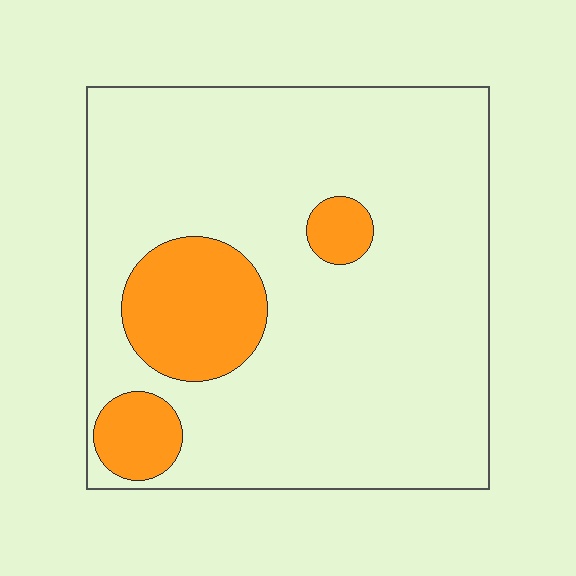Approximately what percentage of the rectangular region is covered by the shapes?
Approximately 15%.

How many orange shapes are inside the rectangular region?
3.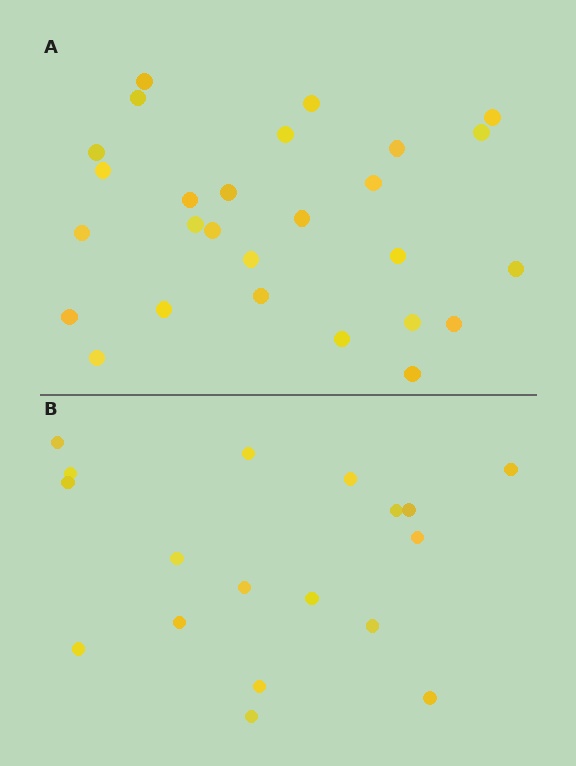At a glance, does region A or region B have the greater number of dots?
Region A (the top region) has more dots.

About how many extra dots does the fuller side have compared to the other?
Region A has roughly 8 or so more dots than region B.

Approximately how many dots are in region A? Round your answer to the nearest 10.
About 30 dots. (The exact count is 27, which rounds to 30.)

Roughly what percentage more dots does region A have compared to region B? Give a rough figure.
About 50% more.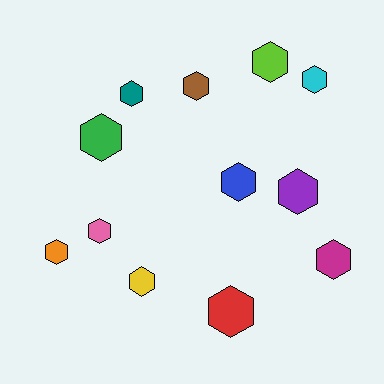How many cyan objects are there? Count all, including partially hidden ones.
There is 1 cyan object.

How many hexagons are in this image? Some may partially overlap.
There are 12 hexagons.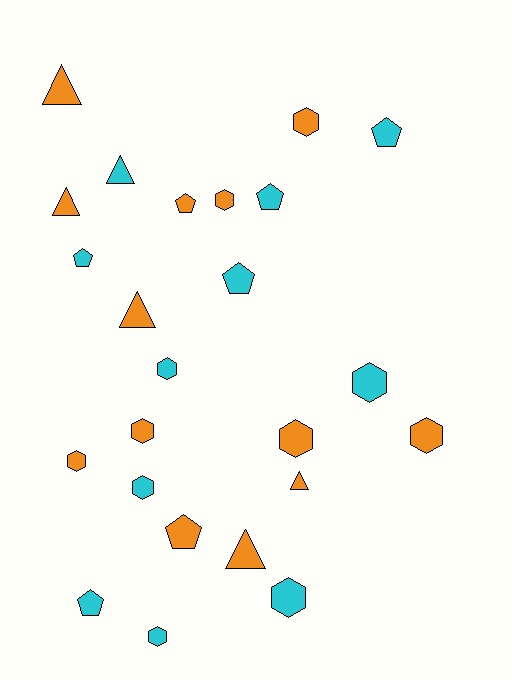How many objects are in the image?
There are 24 objects.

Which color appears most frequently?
Orange, with 13 objects.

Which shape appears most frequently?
Hexagon, with 11 objects.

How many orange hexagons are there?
There are 6 orange hexagons.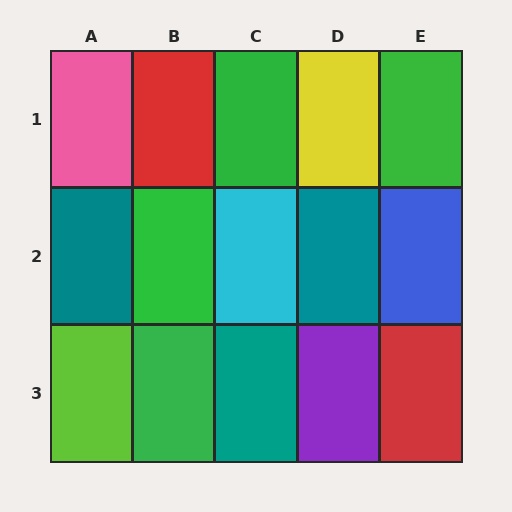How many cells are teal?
3 cells are teal.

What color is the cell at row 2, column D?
Teal.